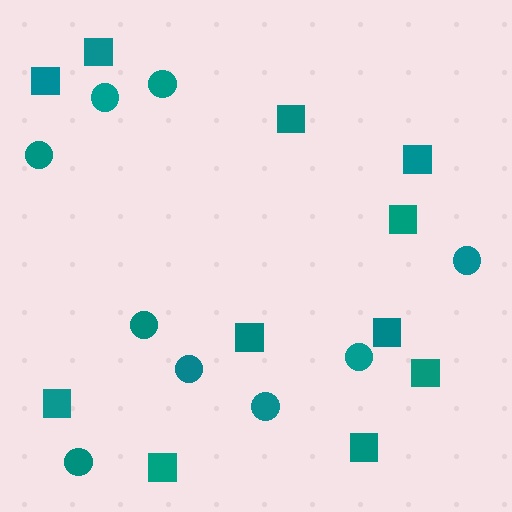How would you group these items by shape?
There are 2 groups: one group of circles (9) and one group of squares (11).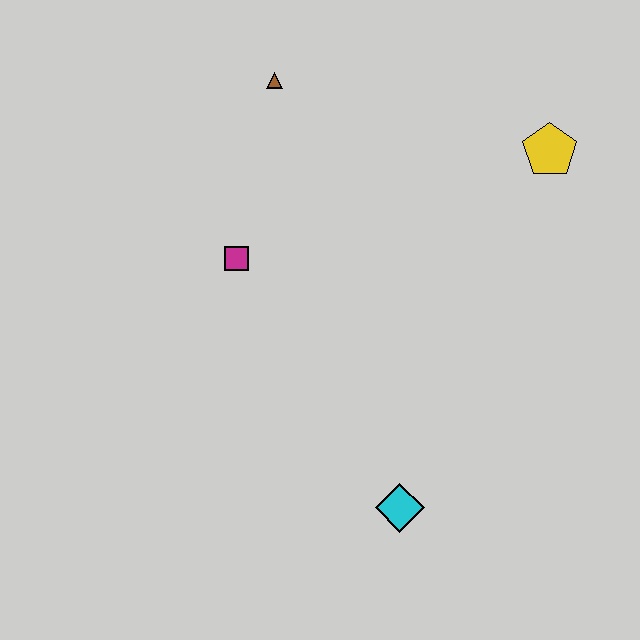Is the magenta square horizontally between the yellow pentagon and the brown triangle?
No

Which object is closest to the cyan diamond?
The magenta square is closest to the cyan diamond.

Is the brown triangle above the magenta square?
Yes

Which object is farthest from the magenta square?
The yellow pentagon is farthest from the magenta square.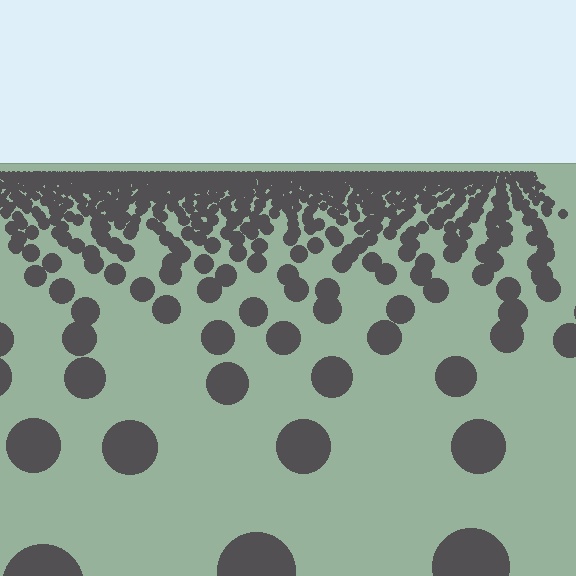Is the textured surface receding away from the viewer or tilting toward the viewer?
The surface is receding away from the viewer. Texture elements get smaller and denser toward the top.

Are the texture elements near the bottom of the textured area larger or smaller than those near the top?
Larger. Near the bottom, elements are closer to the viewer and appear at a bigger on-screen size.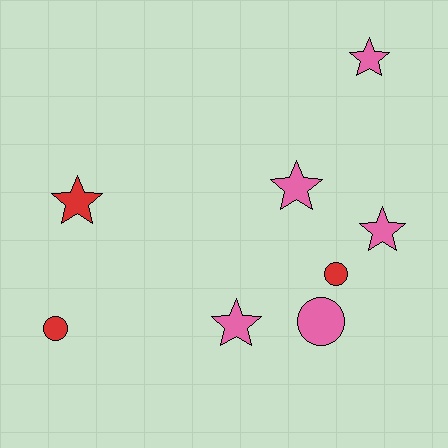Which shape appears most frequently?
Star, with 5 objects.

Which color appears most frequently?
Pink, with 5 objects.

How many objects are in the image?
There are 8 objects.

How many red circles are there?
There are 2 red circles.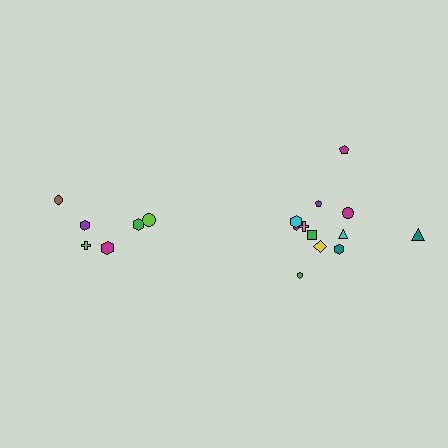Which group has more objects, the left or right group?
The right group.